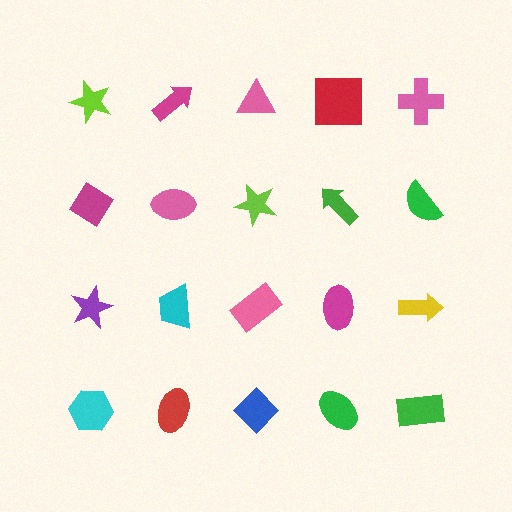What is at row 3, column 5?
A yellow arrow.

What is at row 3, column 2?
A cyan trapezoid.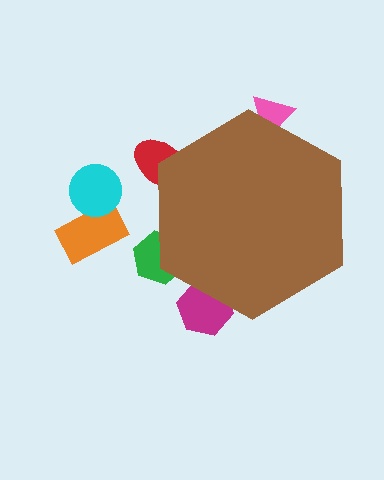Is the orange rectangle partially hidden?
No, the orange rectangle is fully visible.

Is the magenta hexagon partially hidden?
Yes, the magenta hexagon is partially hidden behind the brown hexagon.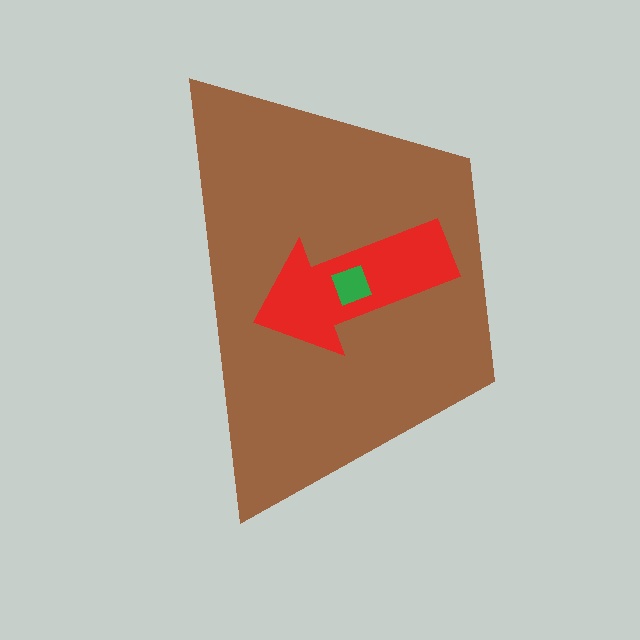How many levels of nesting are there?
3.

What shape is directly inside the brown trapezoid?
The red arrow.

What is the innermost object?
The green square.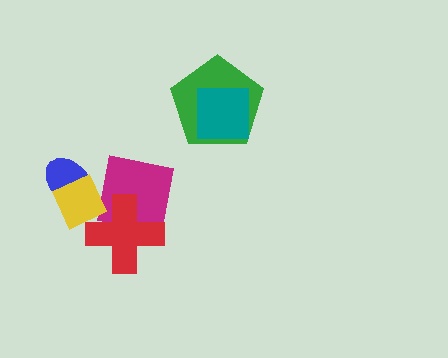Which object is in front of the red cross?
The yellow diamond is in front of the red cross.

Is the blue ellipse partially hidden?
Yes, it is partially covered by another shape.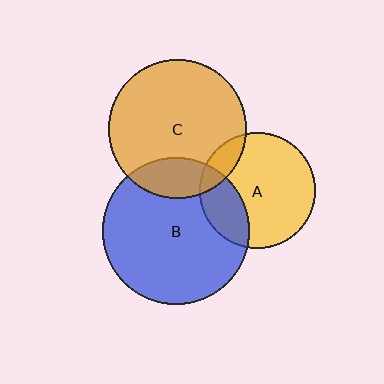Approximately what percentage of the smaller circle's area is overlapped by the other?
Approximately 25%.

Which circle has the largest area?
Circle B (blue).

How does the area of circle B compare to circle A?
Approximately 1.6 times.